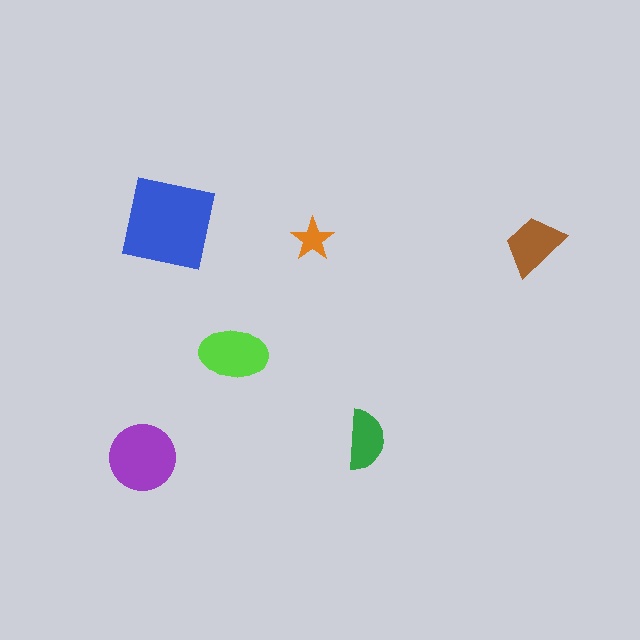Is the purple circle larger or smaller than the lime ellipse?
Larger.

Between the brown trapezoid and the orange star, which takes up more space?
The brown trapezoid.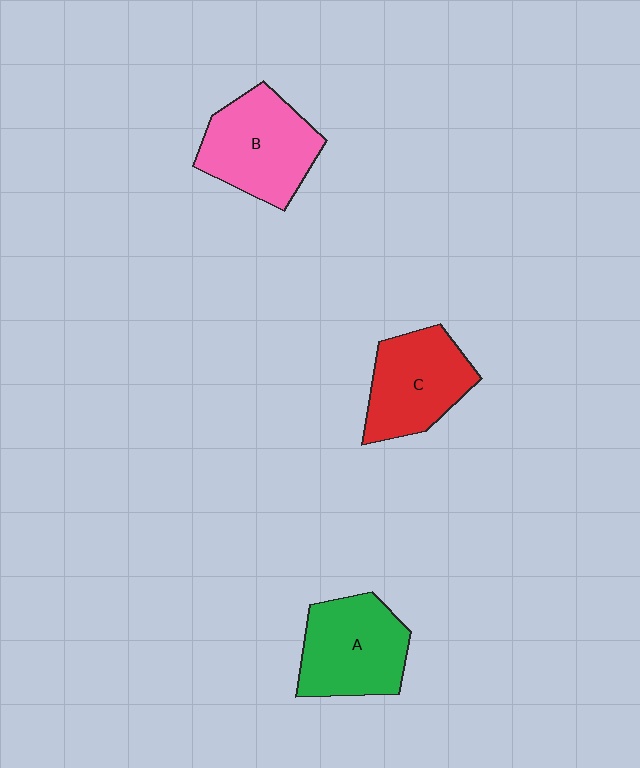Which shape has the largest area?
Shape B (pink).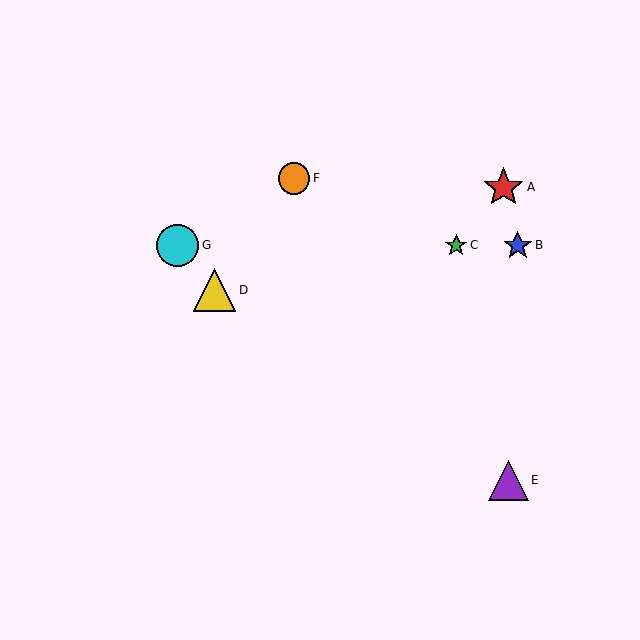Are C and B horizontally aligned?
Yes, both are at y≈245.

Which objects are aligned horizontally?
Objects B, C, G are aligned horizontally.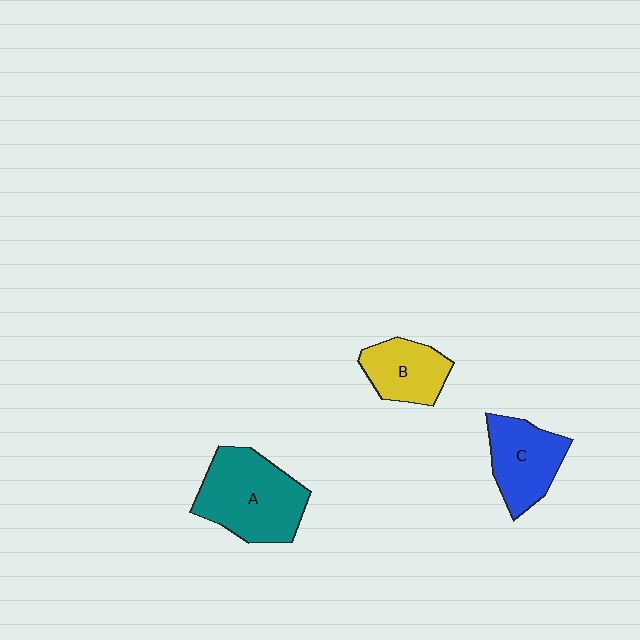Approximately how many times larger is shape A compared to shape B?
Approximately 1.7 times.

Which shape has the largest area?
Shape A (teal).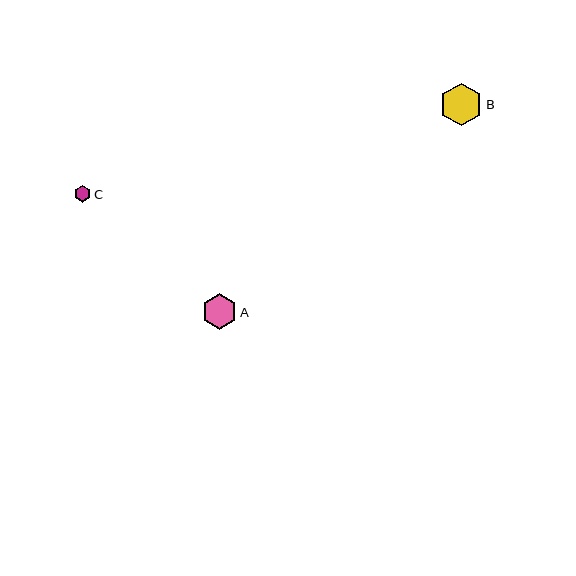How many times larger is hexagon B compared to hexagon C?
Hexagon B is approximately 2.5 times the size of hexagon C.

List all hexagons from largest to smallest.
From largest to smallest: B, A, C.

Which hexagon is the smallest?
Hexagon C is the smallest with a size of approximately 17 pixels.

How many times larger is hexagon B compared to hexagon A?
Hexagon B is approximately 1.2 times the size of hexagon A.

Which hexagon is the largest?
Hexagon B is the largest with a size of approximately 42 pixels.